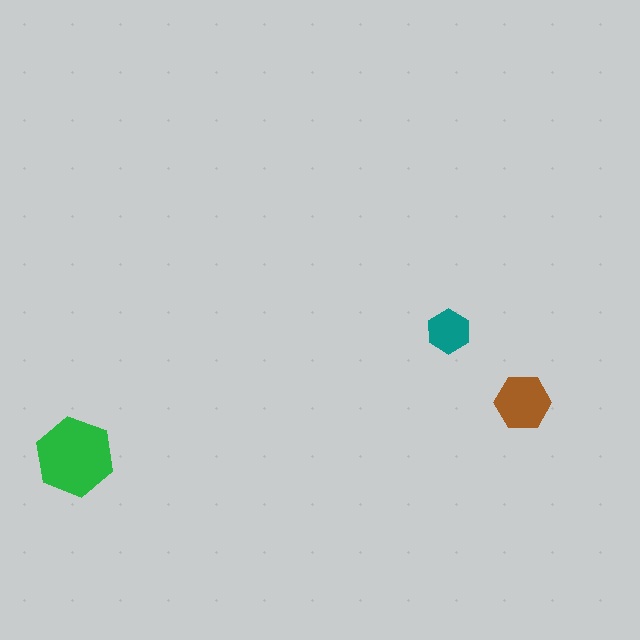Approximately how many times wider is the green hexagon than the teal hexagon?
About 2 times wider.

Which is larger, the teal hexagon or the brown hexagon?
The brown one.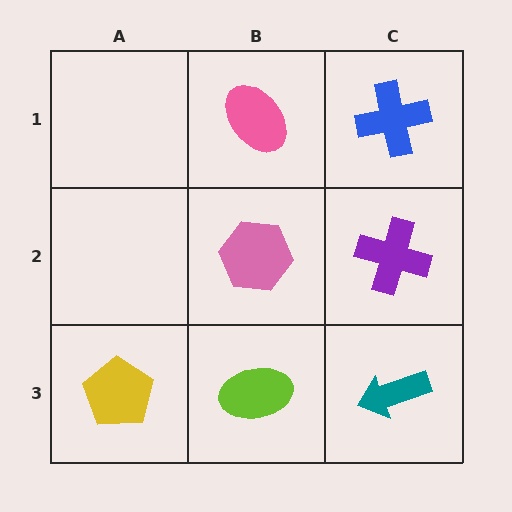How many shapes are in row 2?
2 shapes.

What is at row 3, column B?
A lime ellipse.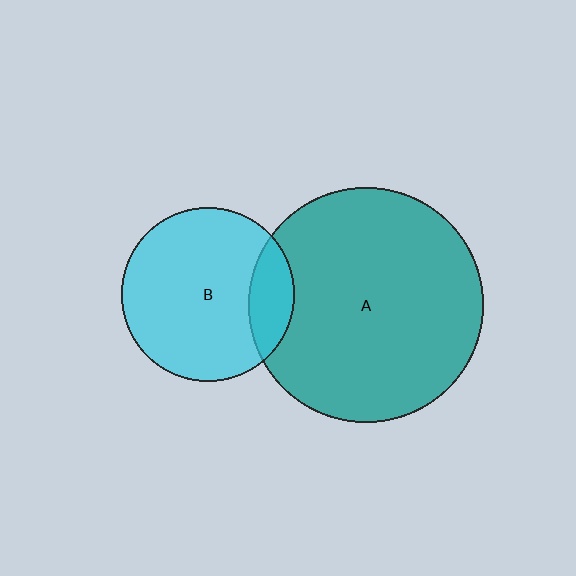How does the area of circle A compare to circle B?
Approximately 1.8 times.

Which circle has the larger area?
Circle A (teal).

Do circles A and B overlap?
Yes.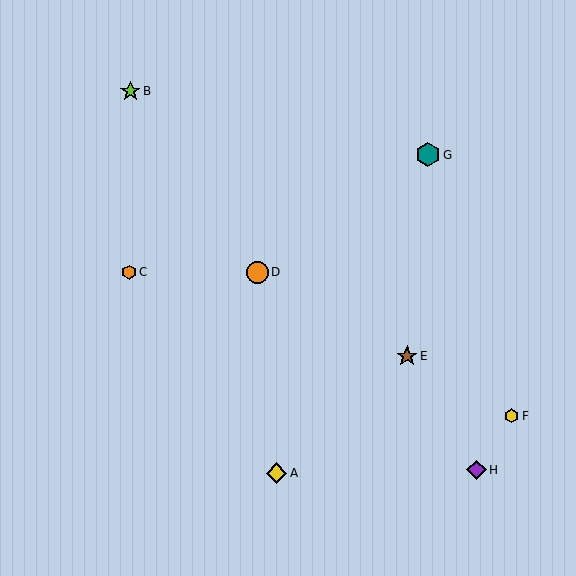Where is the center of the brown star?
The center of the brown star is at (407, 356).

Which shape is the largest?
The teal hexagon (labeled G) is the largest.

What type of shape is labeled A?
Shape A is a yellow diamond.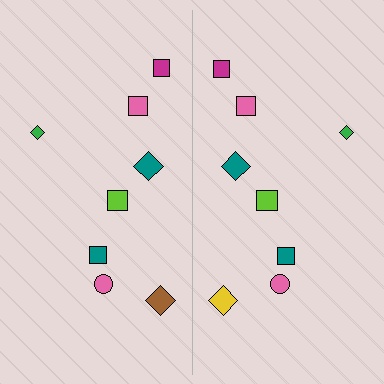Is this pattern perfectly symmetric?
No, the pattern is not perfectly symmetric. The yellow diamond on the right side breaks the symmetry — its mirror counterpart is brown.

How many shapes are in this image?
There are 16 shapes in this image.